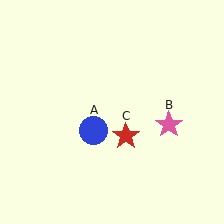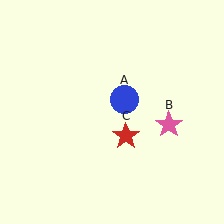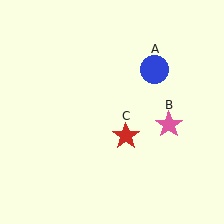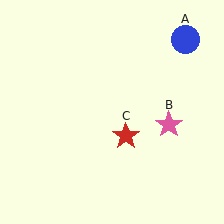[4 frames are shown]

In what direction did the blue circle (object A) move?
The blue circle (object A) moved up and to the right.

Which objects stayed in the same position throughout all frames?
Pink star (object B) and red star (object C) remained stationary.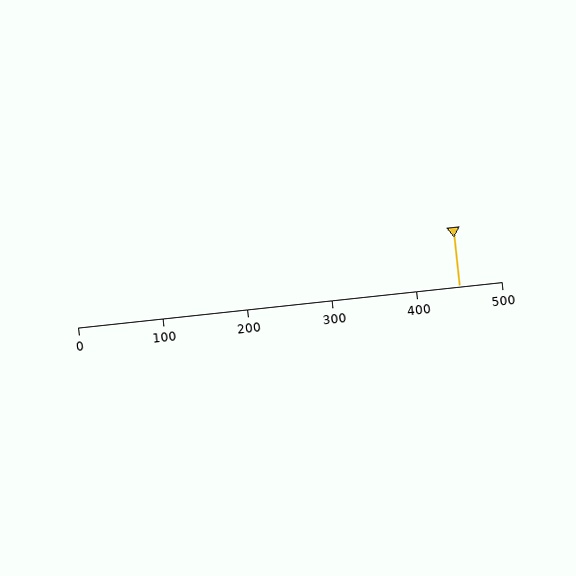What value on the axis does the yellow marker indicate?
The marker indicates approximately 450.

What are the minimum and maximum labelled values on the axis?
The axis runs from 0 to 500.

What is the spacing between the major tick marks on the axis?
The major ticks are spaced 100 apart.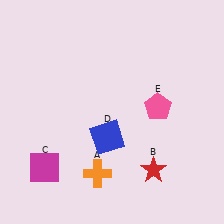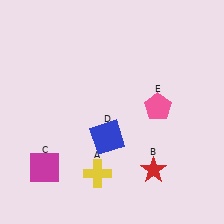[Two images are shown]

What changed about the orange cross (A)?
In Image 1, A is orange. In Image 2, it changed to yellow.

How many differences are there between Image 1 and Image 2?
There is 1 difference between the two images.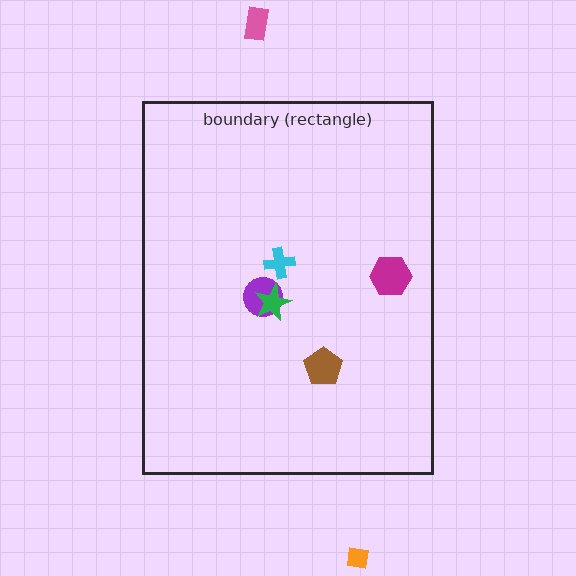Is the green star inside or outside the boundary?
Inside.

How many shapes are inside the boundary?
5 inside, 2 outside.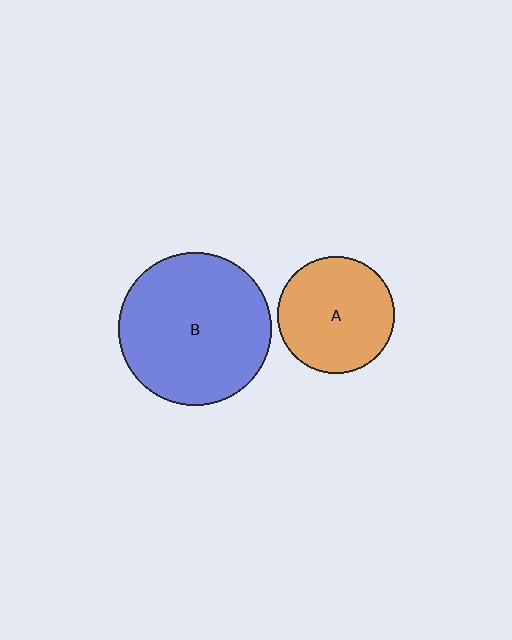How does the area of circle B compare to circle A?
Approximately 1.7 times.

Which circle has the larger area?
Circle B (blue).